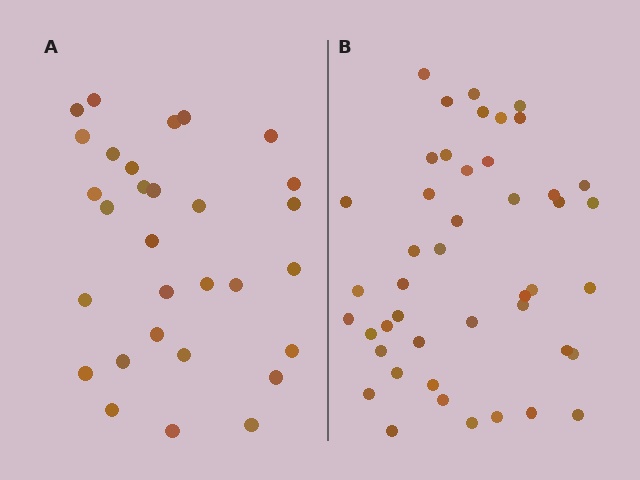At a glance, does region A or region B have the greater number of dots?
Region B (the right region) has more dots.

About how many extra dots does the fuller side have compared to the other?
Region B has approximately 15 more dots than region A.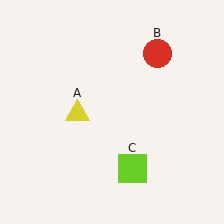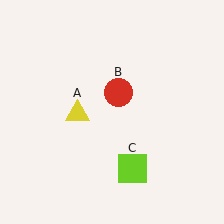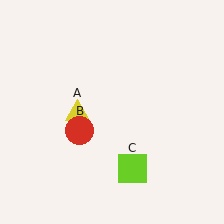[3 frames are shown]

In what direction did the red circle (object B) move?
The red circle (object B) moved down and to the left.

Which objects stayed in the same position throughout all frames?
Yellow triangle (object A) and lime square (object C) remained stationary.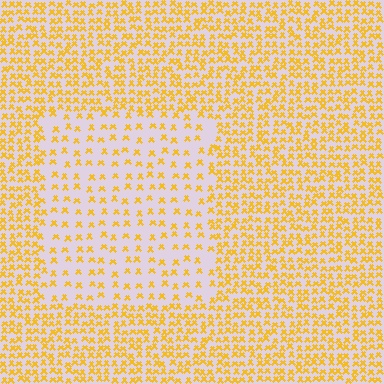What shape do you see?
I see a rectangle.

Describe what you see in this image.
The image contains small yellow elements arranged at two different densities. A rectangle-shaped region is visible where the elements are less densely packed than the surrounding area.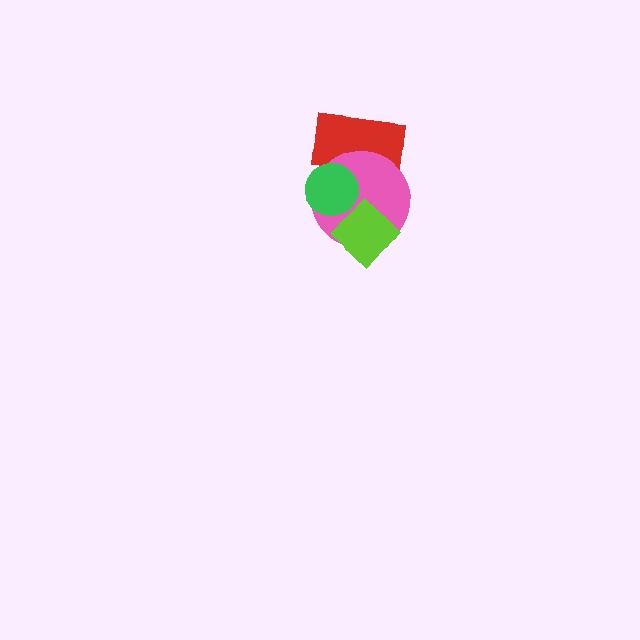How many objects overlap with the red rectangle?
2 objects overlap with the red rectangle.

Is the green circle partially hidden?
Yes, it is partially covered by another shape.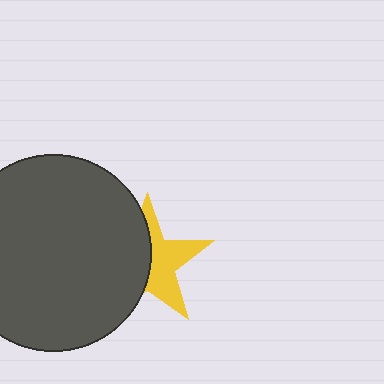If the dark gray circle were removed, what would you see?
You would see the complete yellow star.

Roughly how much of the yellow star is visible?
About half of it is visible (roughly 49%).